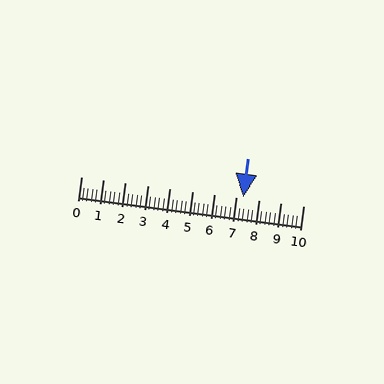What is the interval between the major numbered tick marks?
The major tick marks are spaced 1 units apart.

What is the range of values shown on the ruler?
The ruler shows values from 0 to 10.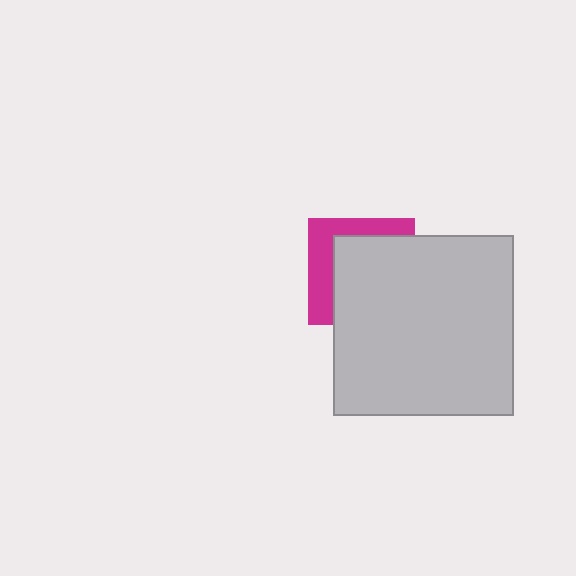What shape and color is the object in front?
The object in front is a light gray square.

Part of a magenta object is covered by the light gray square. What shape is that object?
It is a square.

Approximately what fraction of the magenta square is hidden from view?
Roughly 63% of the magenta square is hidden behind the light gray square.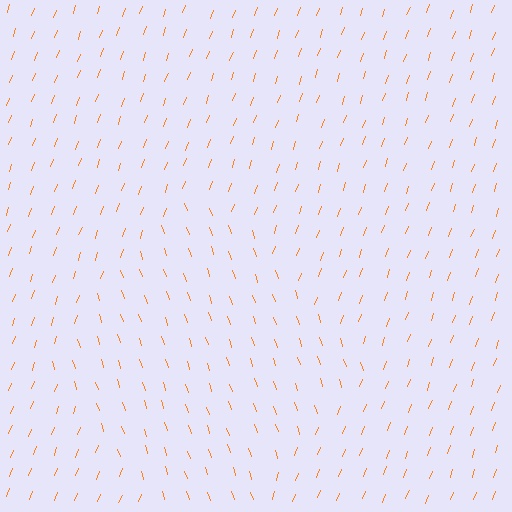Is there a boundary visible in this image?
Yes, there is a texture boundary formed by a change in line orientation.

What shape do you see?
I see a diamond.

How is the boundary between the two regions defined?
The boundary is defined purely by a change in line orientation (approximately 38 degrees difference). All lines are the same color and thickness.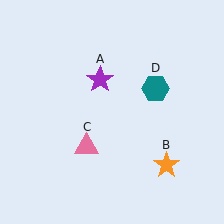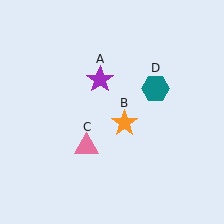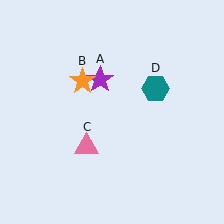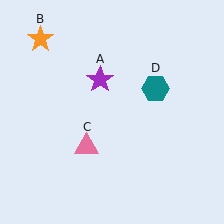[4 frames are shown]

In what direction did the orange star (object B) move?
The orange star (object B) moved up and to the left.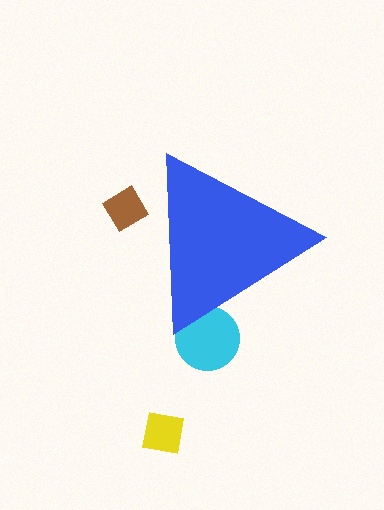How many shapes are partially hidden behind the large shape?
2 shapes are partially hidden.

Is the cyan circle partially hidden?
Yes, the cyan circle is partially hidden behind the blue triangle.